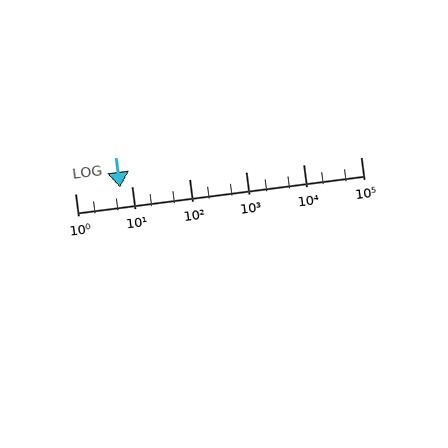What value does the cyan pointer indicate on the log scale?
The pointer indicates approximately 6.1.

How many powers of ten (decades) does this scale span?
The scale spans 5 decades, from 1 to 100000.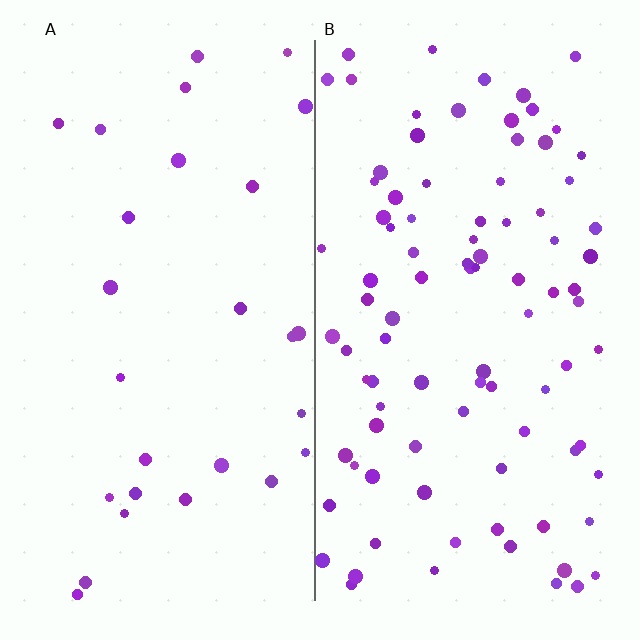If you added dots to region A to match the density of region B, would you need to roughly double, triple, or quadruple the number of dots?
Approximately triple.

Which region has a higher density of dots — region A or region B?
B (the right).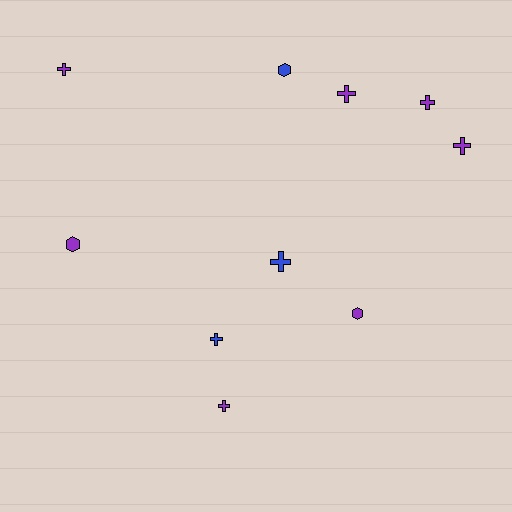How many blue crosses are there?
There are 2 blue crosses.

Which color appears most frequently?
Purple, with 7 objects.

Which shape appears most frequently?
Cross, with 7 objects.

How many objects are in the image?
There are 10 objects.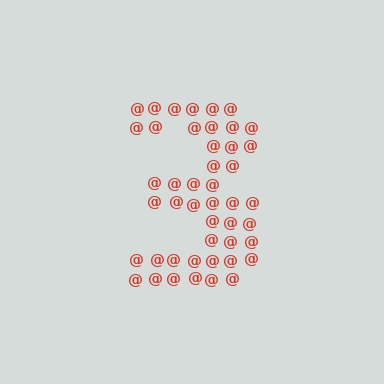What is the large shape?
The large shape is the digit 3.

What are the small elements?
The small elements are at signs.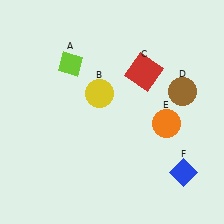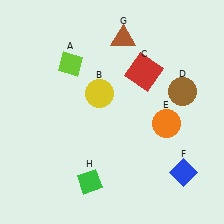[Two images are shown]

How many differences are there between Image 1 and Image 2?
There are 2 differences between the two images.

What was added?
A brown triangle (G), a green diamond (H) were added in Image 2.